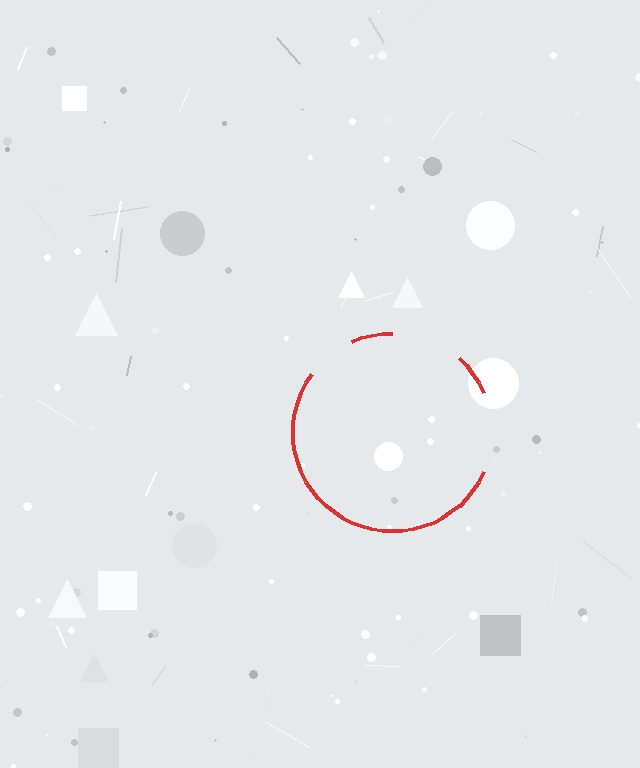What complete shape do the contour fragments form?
The contour fragments form a circle.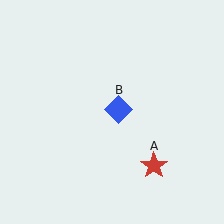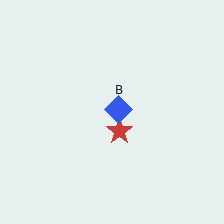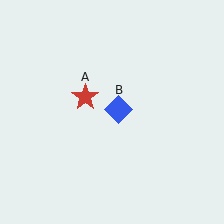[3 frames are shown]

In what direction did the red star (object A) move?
The red star (object A) moved up and to the left.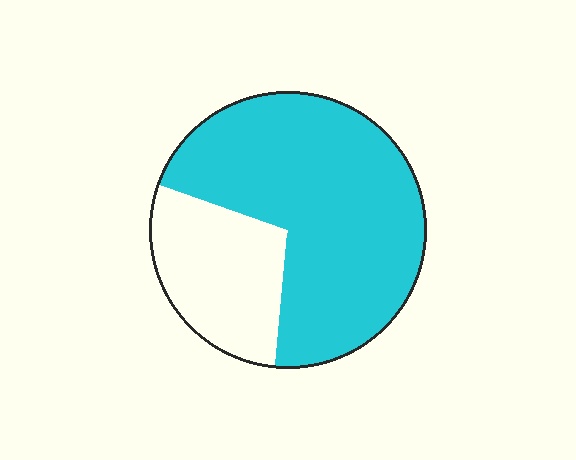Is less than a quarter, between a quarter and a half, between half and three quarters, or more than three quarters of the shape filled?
Between half and three quarters.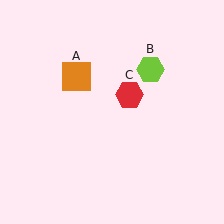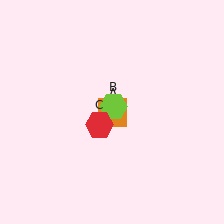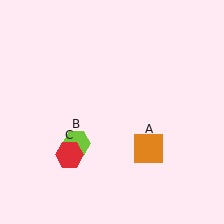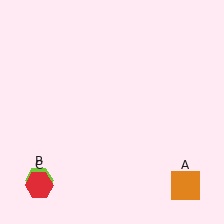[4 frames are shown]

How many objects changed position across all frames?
3 objects changed position: orange square (object A), lime hexagon (object B), red hexagon (object C).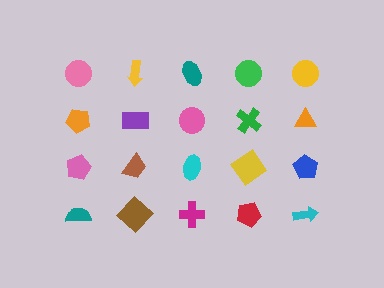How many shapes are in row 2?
5 shapes.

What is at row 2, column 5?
An orange triangle.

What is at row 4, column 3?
A magenta cross.